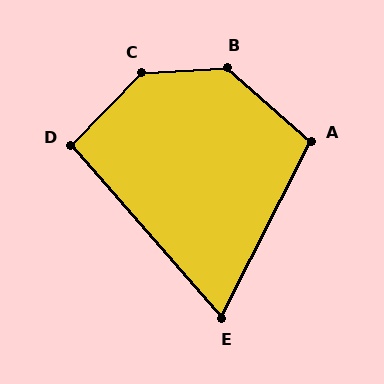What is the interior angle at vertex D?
Approximately 95 degrees (approximately right).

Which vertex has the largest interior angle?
C, at approximately 138 degrees.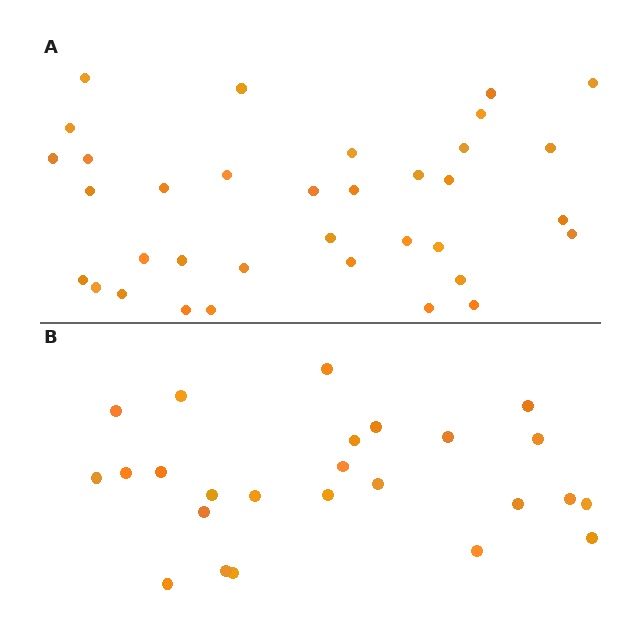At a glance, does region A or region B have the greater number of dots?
Region A (the top region) has more dots.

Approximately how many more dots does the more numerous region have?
Region A has roughly 10 or so more dots than region B.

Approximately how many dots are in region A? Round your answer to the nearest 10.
About 40 dots. (The exact count is 35, which rounds to 40.)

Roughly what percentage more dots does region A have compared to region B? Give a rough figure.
About 40% more.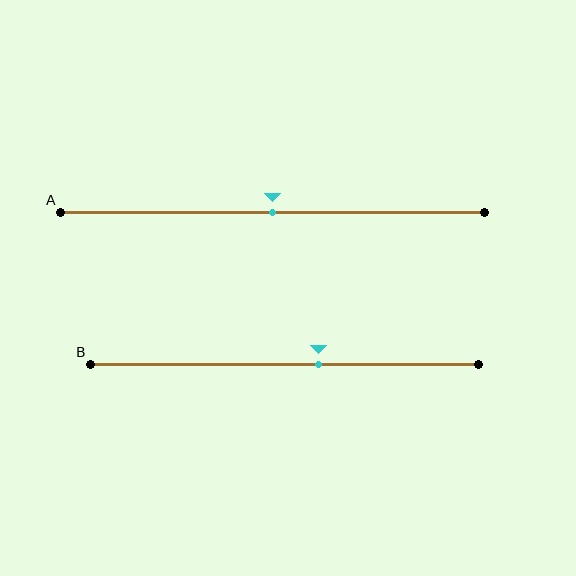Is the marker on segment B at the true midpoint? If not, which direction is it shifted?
No, the marker on segment B is shifted to the right by about 9% of the segment length.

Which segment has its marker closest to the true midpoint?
Segment A has its marker closest to the true midpoint.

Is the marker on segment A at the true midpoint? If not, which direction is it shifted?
Yes, the marker on segment A is at the true midpoint.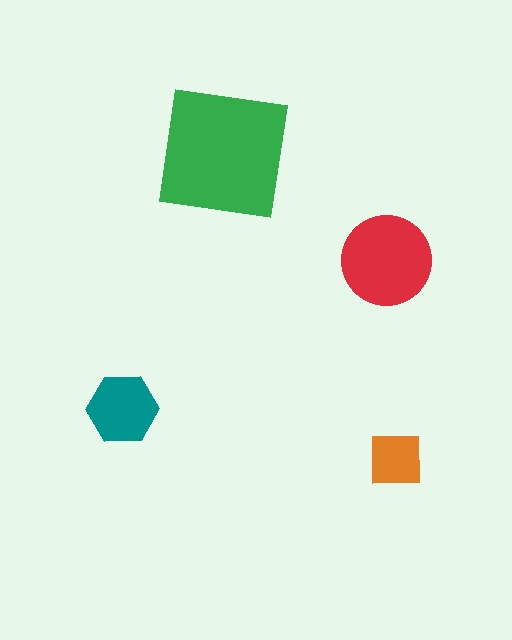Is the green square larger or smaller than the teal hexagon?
Larger.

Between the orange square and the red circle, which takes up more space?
The red circle.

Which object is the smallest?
The orange square.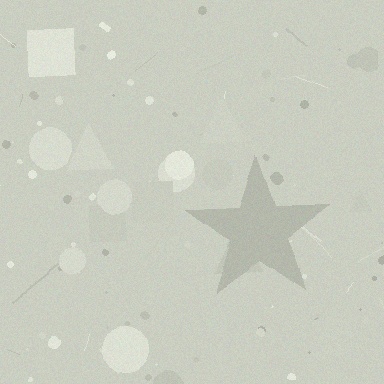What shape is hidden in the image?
A star is hidden in the image.